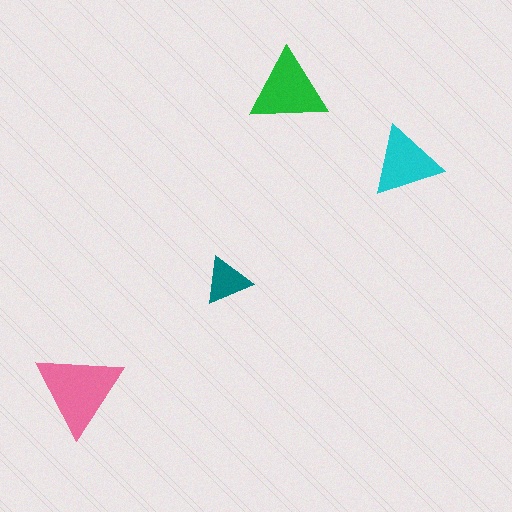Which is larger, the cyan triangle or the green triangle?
The green one.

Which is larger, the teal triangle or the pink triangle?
The pink one.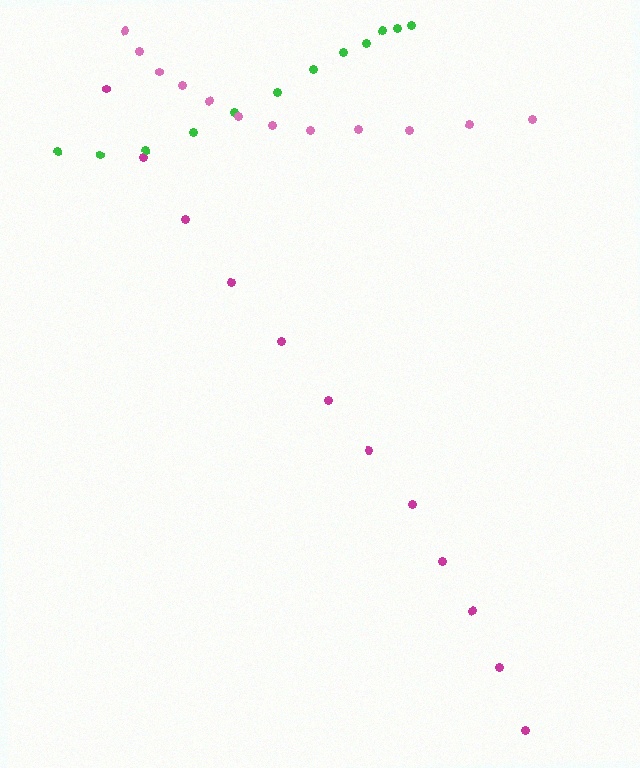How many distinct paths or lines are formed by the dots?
There are 3 distinct paths.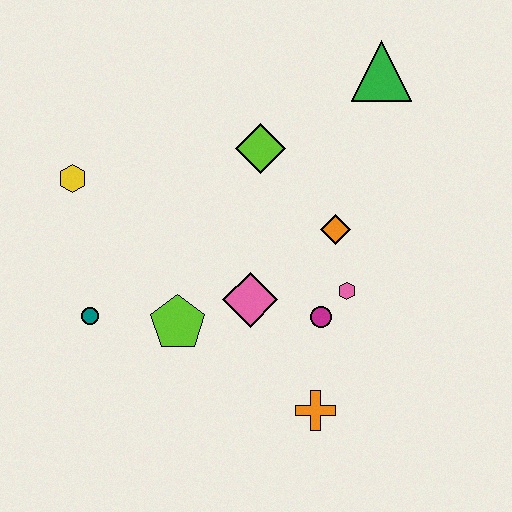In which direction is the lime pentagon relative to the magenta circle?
The lime pentagon is to the left of the magenta circle.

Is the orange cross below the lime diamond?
Yes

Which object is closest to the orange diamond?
The pink hexagon is closest to the orange diamond.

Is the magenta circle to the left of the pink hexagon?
Yes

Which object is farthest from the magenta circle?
The yellow hexagon is farthest from the magenta circle.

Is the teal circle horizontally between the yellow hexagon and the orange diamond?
Yes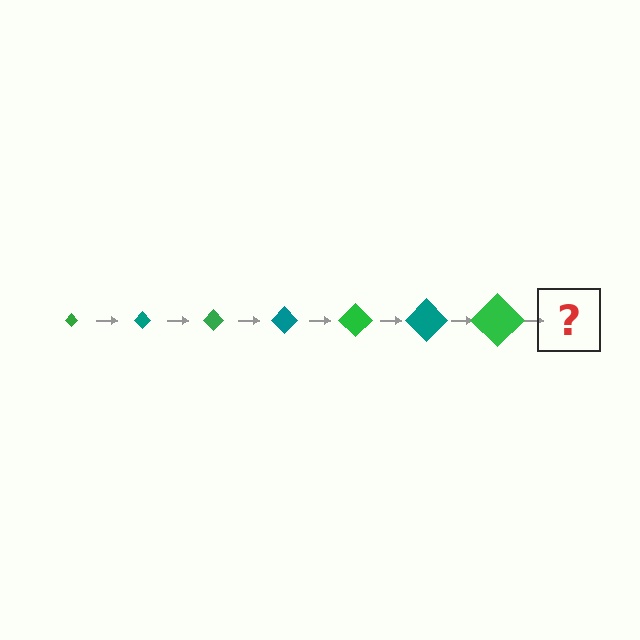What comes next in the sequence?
The next element should be a teal diamond, larger than the previous one.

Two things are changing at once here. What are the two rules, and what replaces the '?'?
The two rules are that the diamond grows larger each step and the color cycles through green and teal. The '?' should be a teal diamond, larger than the previous one.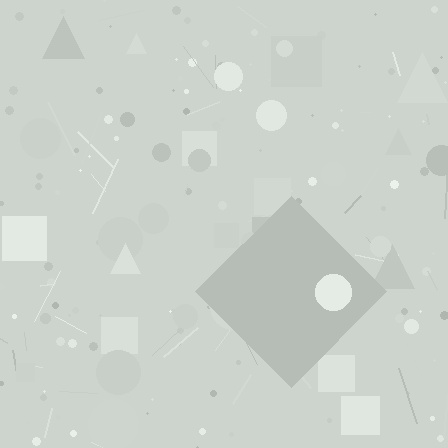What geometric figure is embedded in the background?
A diamond is embedded in the background.